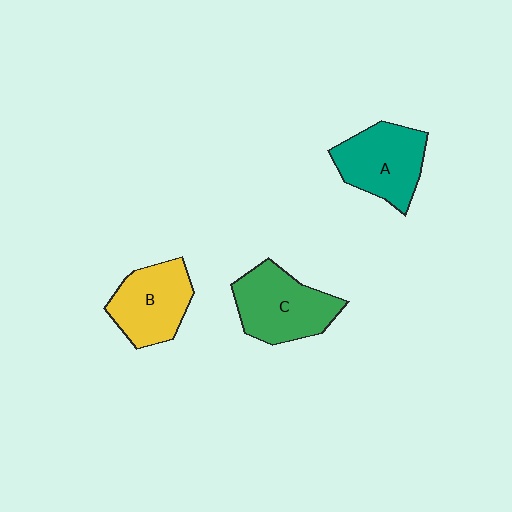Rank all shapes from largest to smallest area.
From largest to smallest: C (green), A (teal), B (yellow).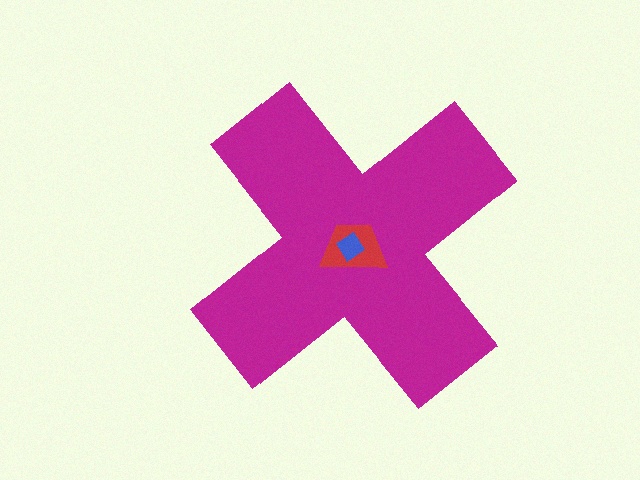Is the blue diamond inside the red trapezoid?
Yes.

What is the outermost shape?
The magenta cross.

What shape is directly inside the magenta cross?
The red trapezoid.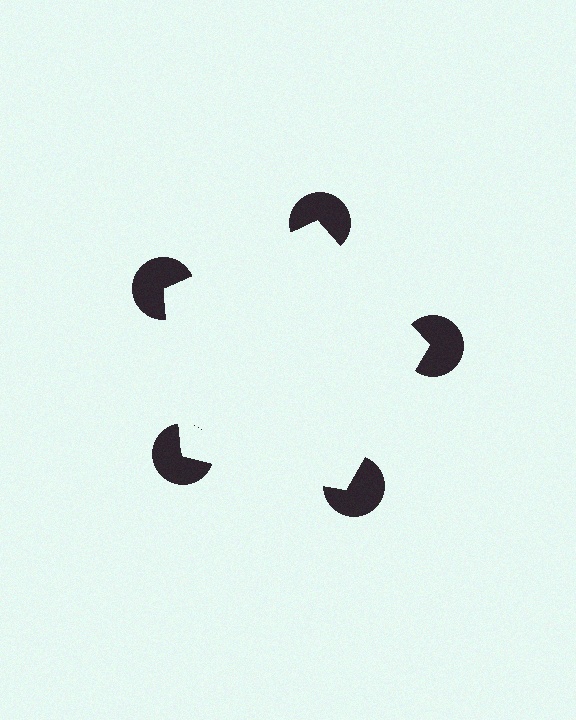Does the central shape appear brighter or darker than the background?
It typically appears slightly brighter than the background, even though no actual brightness change is drawn.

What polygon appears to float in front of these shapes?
An illusory pentagon — its edges are inferred from the aligned wedge cuts in the pac-man discs, not physically drawn.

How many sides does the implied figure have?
5 sides.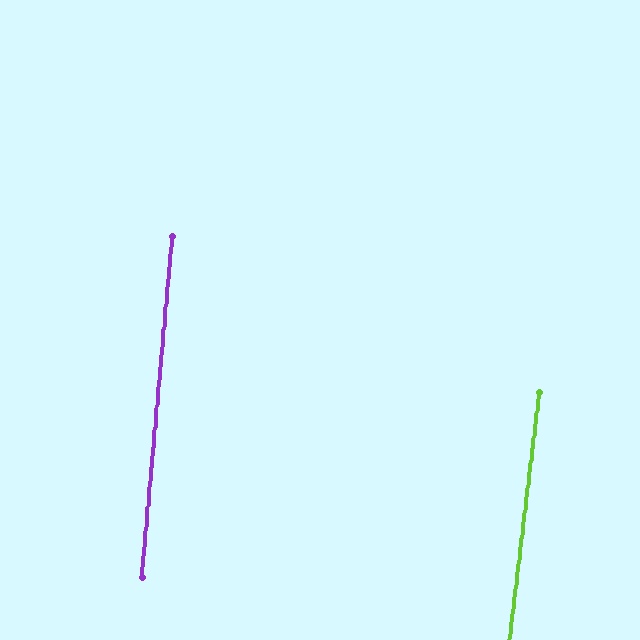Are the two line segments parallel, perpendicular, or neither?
Parallel — their directions differ by only 2.0°.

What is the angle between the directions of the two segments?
Approximately 2 degrees.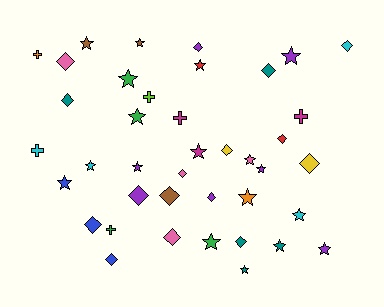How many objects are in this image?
There are 40 objects.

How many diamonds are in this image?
There are 16 diamonds.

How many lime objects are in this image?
There is 1 lime object.